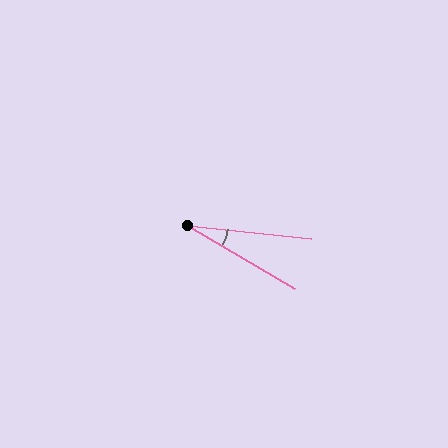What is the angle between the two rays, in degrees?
Approximately 24 degrees.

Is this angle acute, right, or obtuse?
It is acute.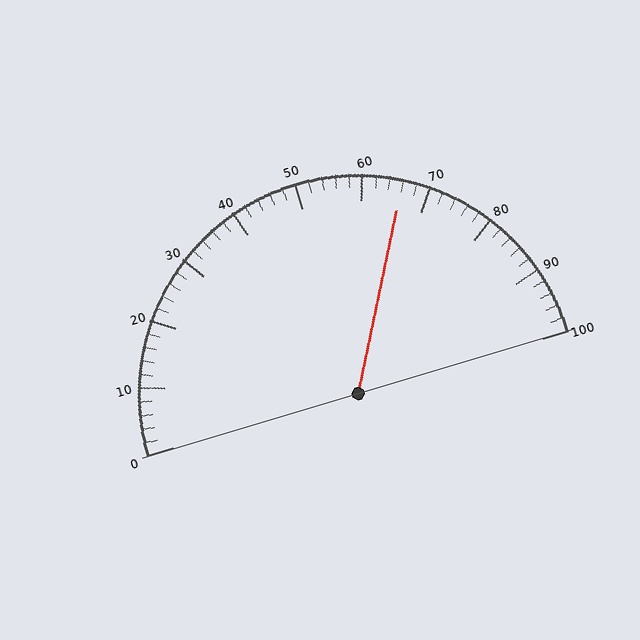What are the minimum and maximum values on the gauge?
The gauge ranges from 0 to 100.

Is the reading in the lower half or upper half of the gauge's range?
The reading is in the upper half of the range (0 to 100).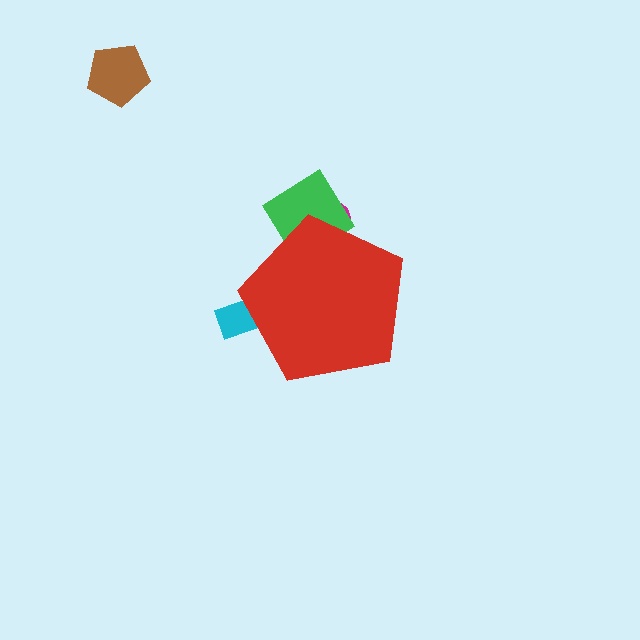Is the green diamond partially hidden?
Yes, the green diamond is partially hidden behind the red pentagon.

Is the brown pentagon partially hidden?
No, the brown pentagon is fully visible.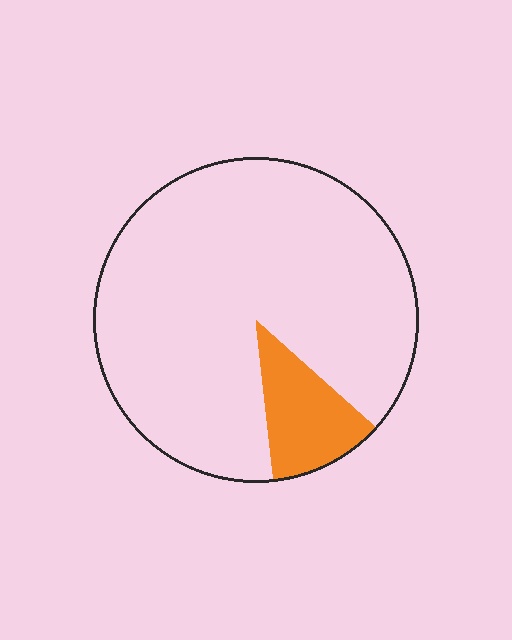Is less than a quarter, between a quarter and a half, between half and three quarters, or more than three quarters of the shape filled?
Less than a quarter.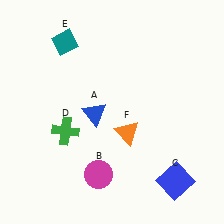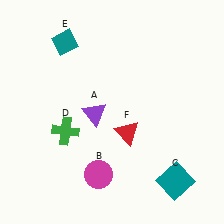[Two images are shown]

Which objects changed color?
A changed from blue to purple. C changed from blue to teal. F changed from orange to red.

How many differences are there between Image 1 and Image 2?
There are 3 differences between the two images.